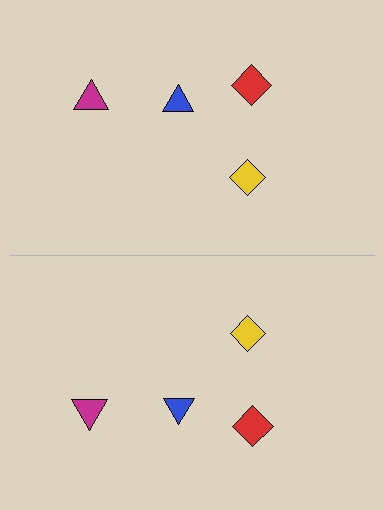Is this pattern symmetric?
Yes, this pattern has bilateral (reflection) symmetry.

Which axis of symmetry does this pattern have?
The pattern has a horizontal axis of symmetry running through the center of the image.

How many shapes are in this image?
There are 8 shapes in this image.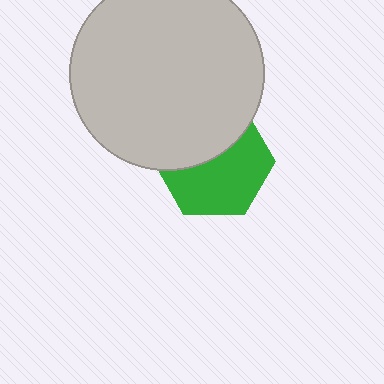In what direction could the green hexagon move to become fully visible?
The green hexagon could move down. That would shift it out from behind the light gray circle entirely.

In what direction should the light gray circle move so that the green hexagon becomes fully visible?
The light gray circle should move up. That is the shortest direction to clear the overlap and leave the green hexagon fully visible.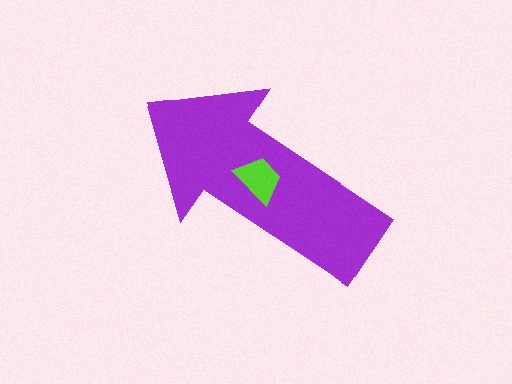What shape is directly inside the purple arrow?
The lime trapezoid.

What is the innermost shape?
The lime trapezoid.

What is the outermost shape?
The purple arrow.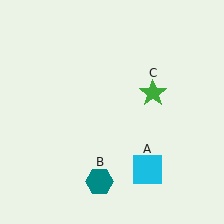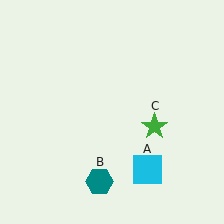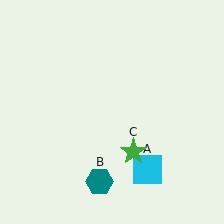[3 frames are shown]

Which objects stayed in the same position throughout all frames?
Cyan square (object A) and teal hexagon (object B) remained stationary.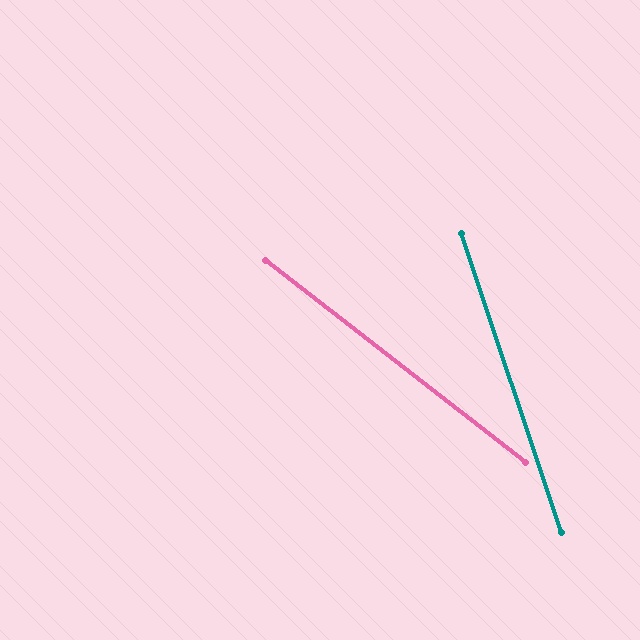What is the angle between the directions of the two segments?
Approximately 34 degrees.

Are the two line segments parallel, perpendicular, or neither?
Neither parallel nor perpendicular — they differ by about 34°.